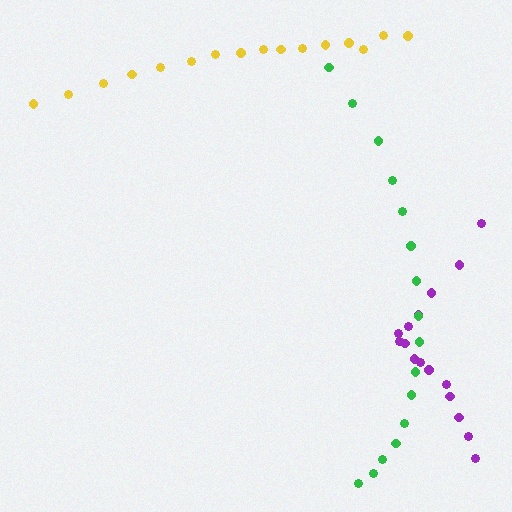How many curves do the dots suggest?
There are 3 distinct paths.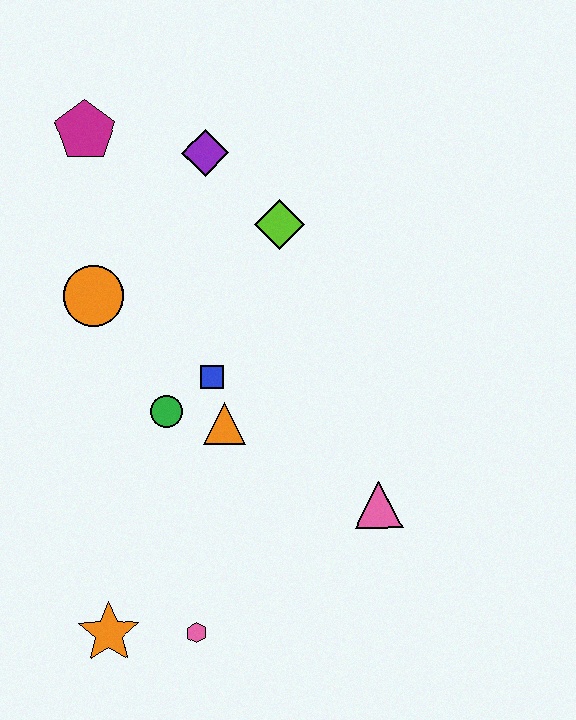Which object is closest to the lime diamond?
The purple diamond is closest to the lime diamond.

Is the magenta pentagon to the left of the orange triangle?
Yes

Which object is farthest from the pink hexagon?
The magenta pentagon is farthest from the pink hexagon.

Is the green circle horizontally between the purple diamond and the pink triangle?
No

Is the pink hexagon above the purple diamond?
No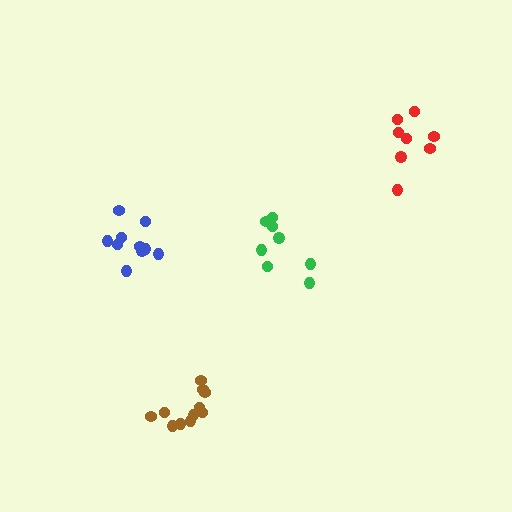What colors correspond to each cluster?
The clusters are colored: green, brown, red, blue.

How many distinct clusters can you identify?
There are 4 distinct clusters.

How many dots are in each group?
Group 1: 8 dots, Group 2: 11 dots, Group 3: 8 dots, Group 4: 10 dots (37 total).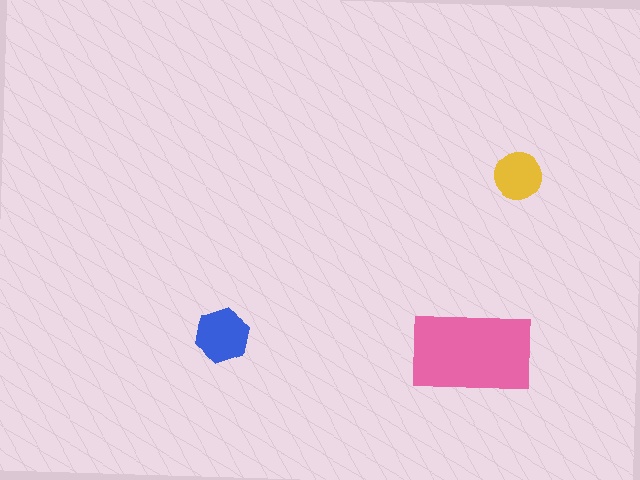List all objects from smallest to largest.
The yellow circle, the blue hexagon, the pink rectangle.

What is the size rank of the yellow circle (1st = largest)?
3rd.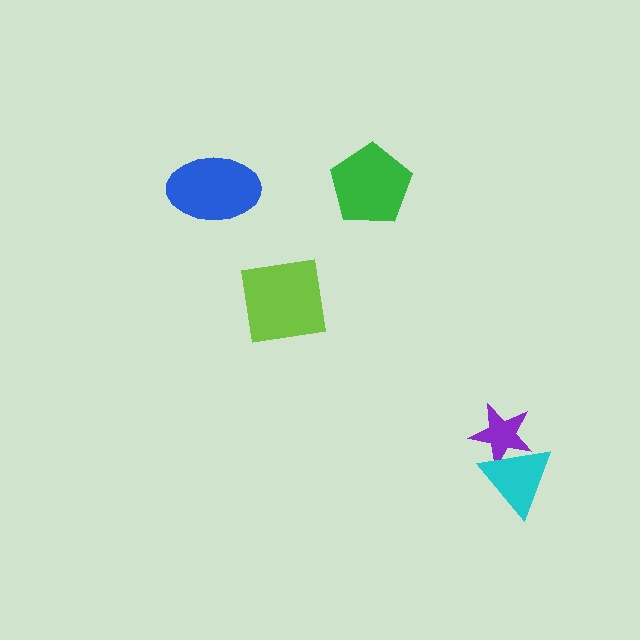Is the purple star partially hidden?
Yes, it is partially covered by another shape.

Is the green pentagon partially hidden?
No, no other shape covers it.